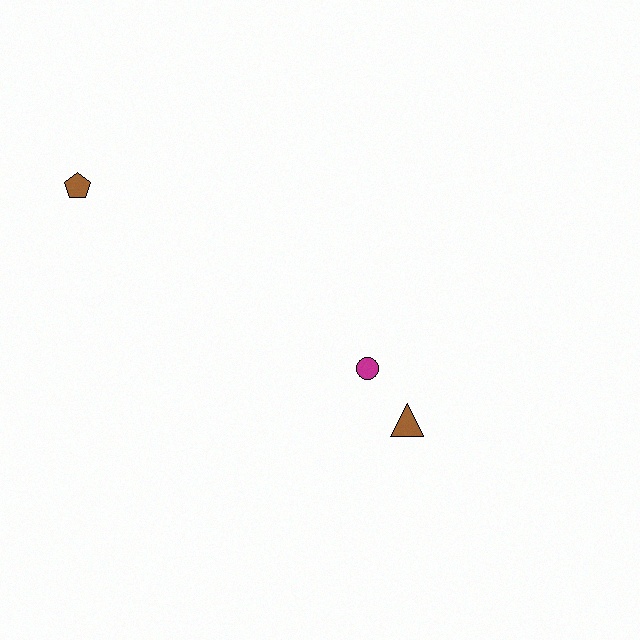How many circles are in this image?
There is 1 circle.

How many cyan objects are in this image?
There are no cyan objects.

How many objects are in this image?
There are 3 objects.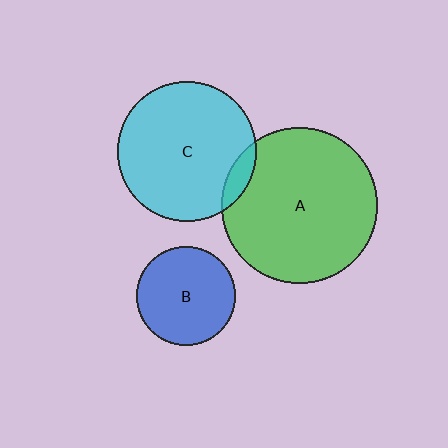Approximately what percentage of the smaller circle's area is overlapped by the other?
Approximately 10%.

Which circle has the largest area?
Circle A (green).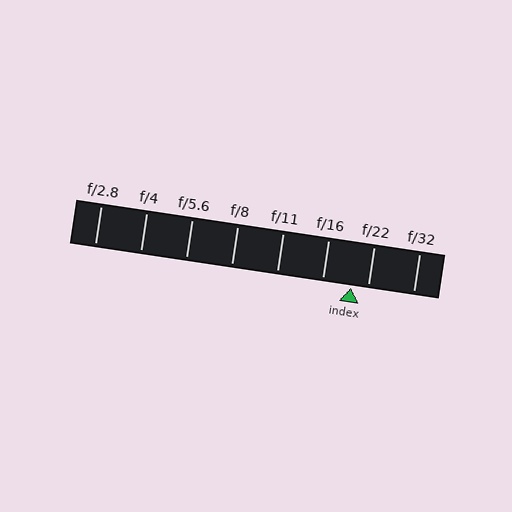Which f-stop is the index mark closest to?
The index mark is closest to f/22.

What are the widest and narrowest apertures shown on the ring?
The widest aperture shown is f/2.8 and the narrowest is f/32.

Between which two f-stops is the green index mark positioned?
The index mark is between f/16 and f/22.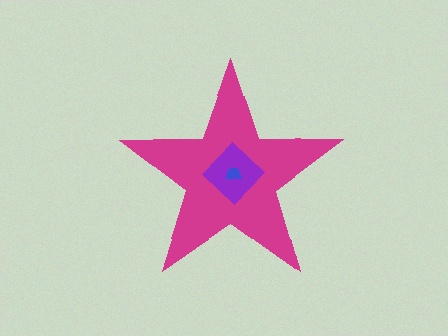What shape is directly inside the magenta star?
The purple diamond.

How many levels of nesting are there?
3.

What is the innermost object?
The blue trapezoid.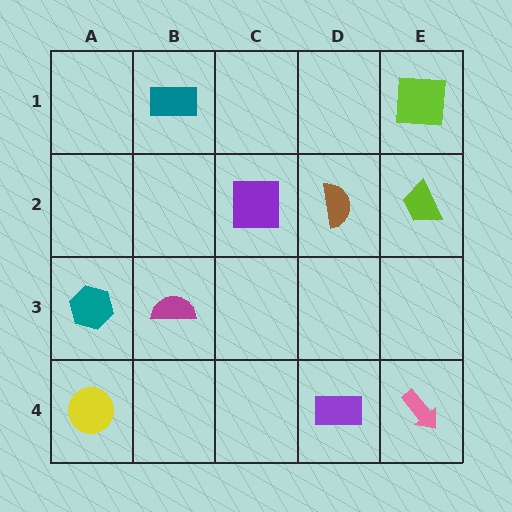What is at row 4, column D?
A purple rectangle.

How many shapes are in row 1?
2 shapes.